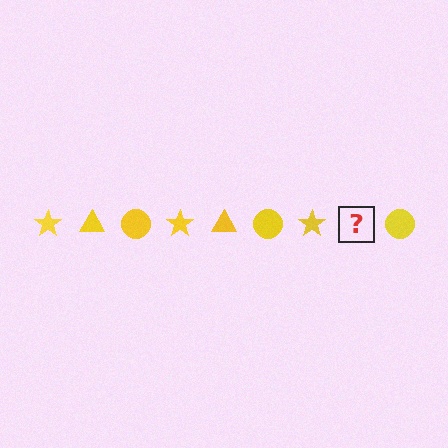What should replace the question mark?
The question mark should be replaced with a yellow triangle.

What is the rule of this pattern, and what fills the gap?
The rule is that the pattern cycles through star, triangle, circle shapes in yellow. The gap should be filled with a yellow triangle.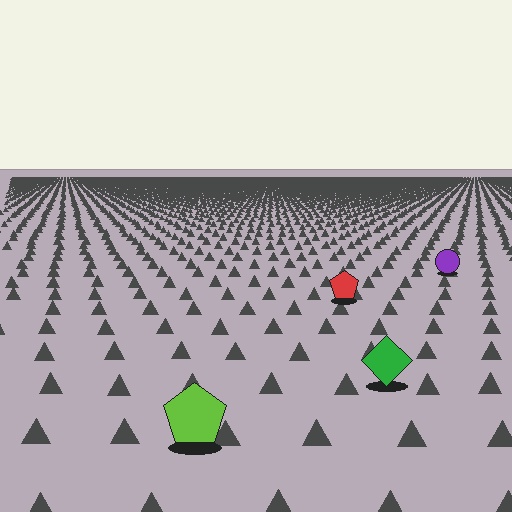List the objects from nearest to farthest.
From nearest to farthest: the lime pentagon, the green diamond, the red pentagon, the purple circle.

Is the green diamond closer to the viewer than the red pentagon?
Yes. The green diamond is closer — you can tell from the texture gradient: the ground texture is coarser near it.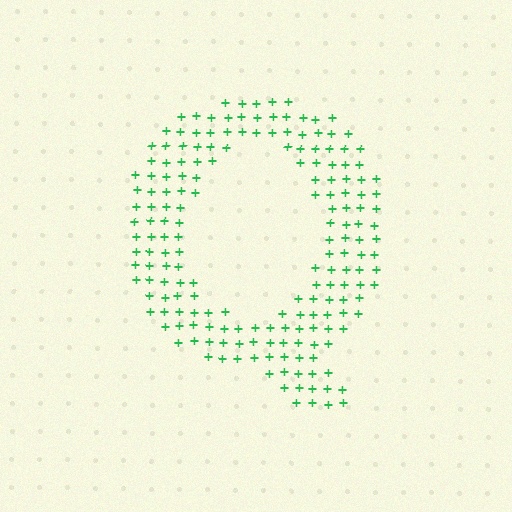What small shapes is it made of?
It is made of small plus signs.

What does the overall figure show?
The overall figure shows the letter Q.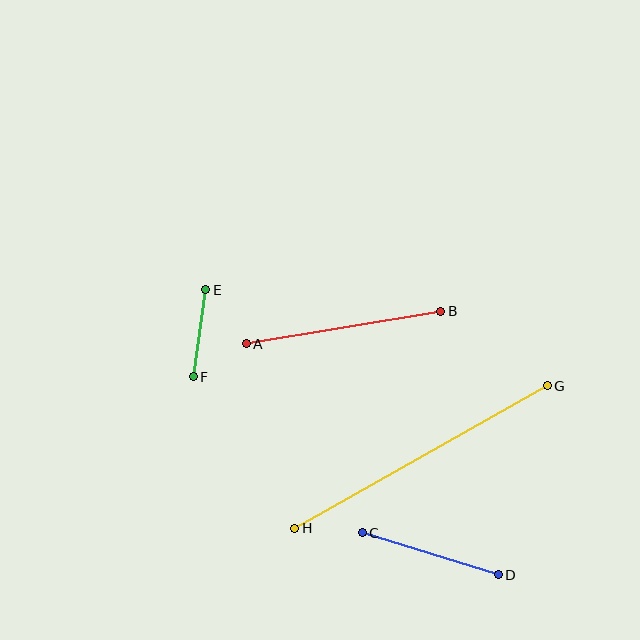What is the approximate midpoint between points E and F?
The midpoint is at approximately (200, 333) pixels.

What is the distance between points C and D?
The distance is approximately 143 pixels.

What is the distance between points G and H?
The distance is approximately 290 pixels.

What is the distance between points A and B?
The distance is approximately 197 pixels.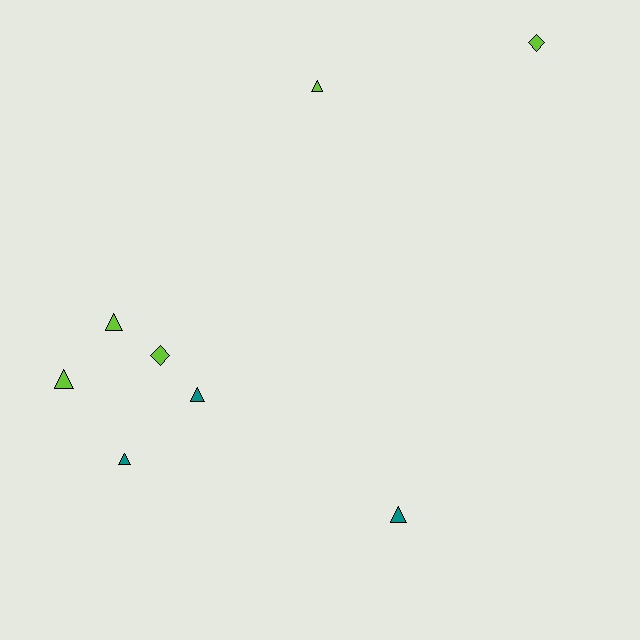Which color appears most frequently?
Lime, with 5 objects.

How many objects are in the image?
There are 8 objects.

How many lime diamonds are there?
There are 2 lime diamonds.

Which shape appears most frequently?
Triangle, with 6 objects.